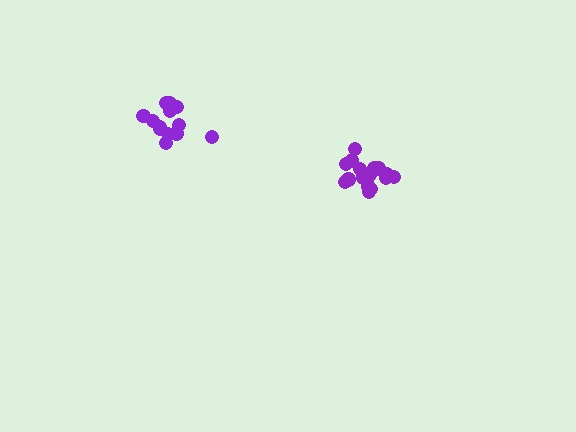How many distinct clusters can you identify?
There are 2 distinct clusters.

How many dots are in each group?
Group 1: 17 dots, Group 2: 13 dots (30 total).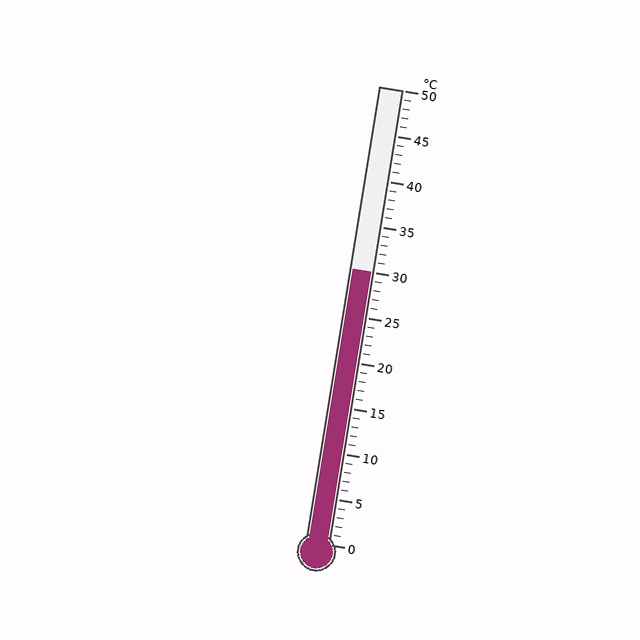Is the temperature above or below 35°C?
The temperature is below 35°C.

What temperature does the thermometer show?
The thermometer shows approximately 30°C.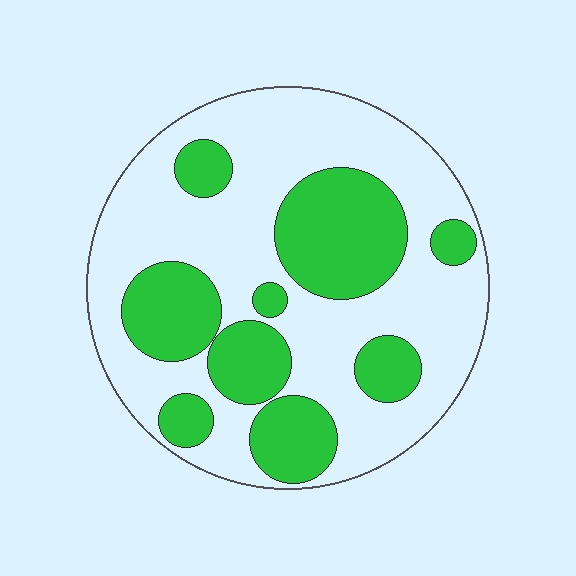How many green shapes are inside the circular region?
9.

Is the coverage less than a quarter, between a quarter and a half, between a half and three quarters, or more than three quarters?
Between a quarter and a half.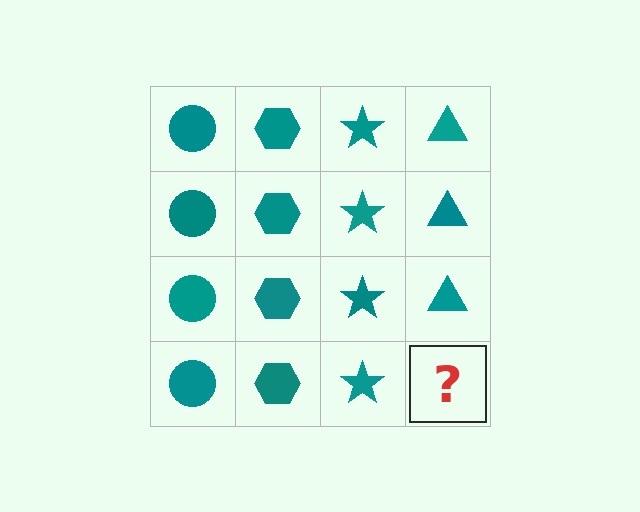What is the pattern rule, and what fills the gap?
The rule is that each column has a consistent shape. The gap should be filled with a teal triangle.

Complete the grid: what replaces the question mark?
The question mark should be replaced with a teal triangle.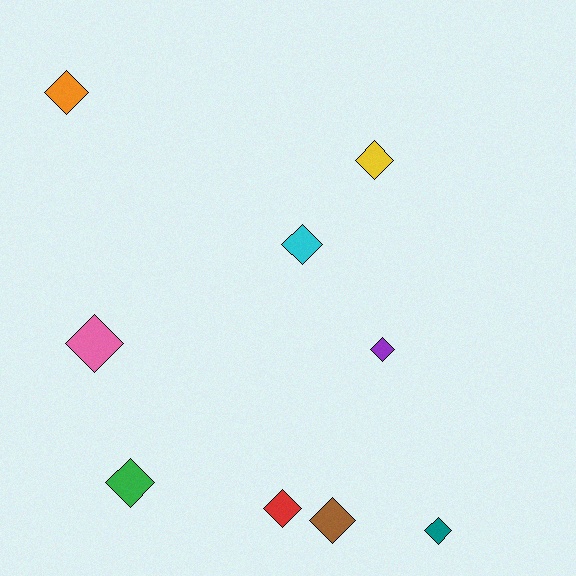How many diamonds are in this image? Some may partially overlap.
There are 9 diamonds.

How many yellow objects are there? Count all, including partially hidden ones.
There is 1 yellow object.